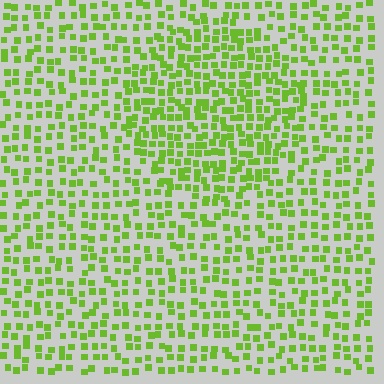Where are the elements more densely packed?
The elements are more densely packed inside the circle boundary.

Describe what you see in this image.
The image contains small lime elements arranged at two different densities. A circle-shaped region is visible where the elements are more densely packed than the surrounding area.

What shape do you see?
I see a circle.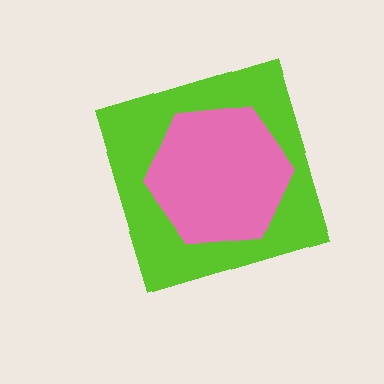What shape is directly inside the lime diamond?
The pink hexagon.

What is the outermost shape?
The lime diamond.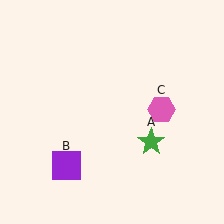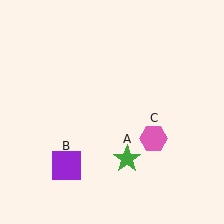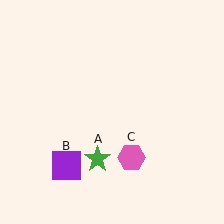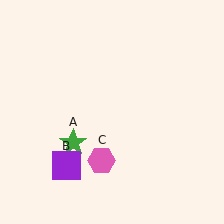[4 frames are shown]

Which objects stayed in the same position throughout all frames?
Purple square (object B) remained stationary.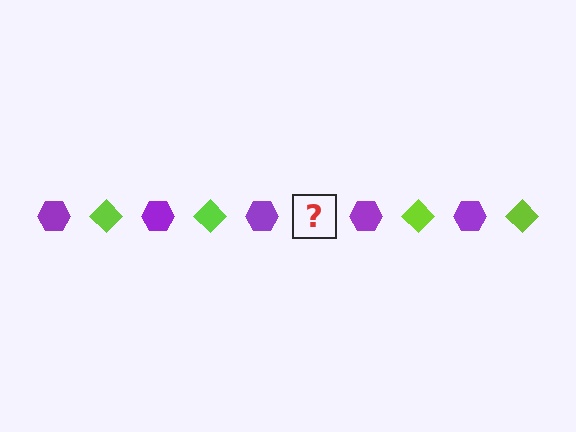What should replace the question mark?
The question mark should be replaced with a lime diamond.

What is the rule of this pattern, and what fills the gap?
The rule is that the pattern alternates between purple hexagon and lime diamond. The gap should be filled with a lime diamond.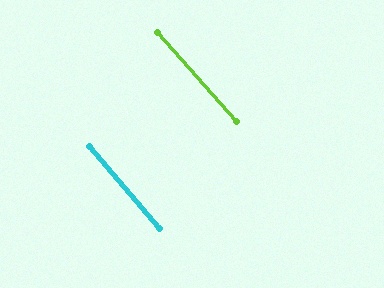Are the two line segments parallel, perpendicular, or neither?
Parallel — their directions differ by only 1.1°.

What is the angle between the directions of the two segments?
Approximately 1 degree.